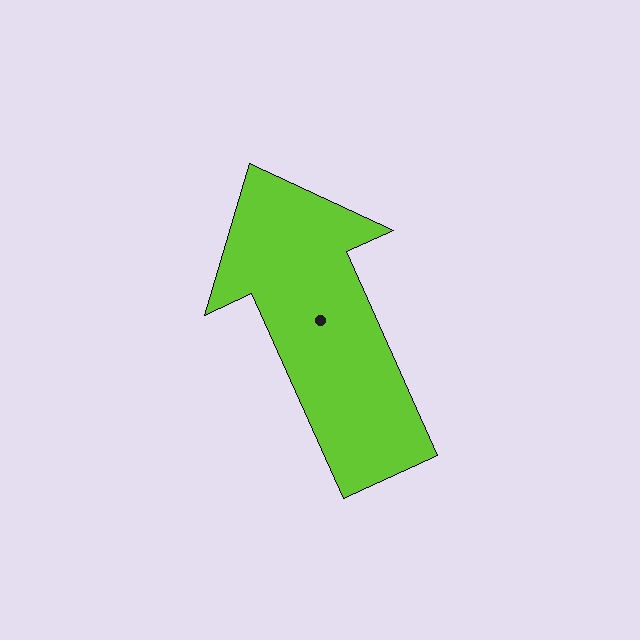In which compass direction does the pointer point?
Northwest.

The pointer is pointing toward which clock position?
Roughly 11 o'clock.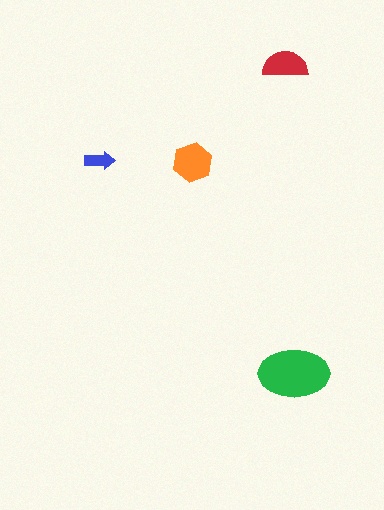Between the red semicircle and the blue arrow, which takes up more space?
The red semicircle.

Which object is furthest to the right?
The green ellipse is rightmost.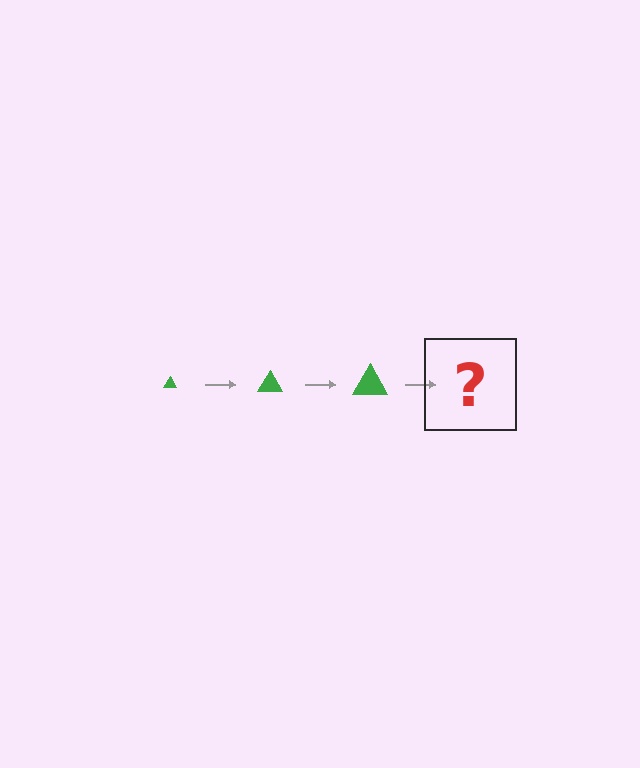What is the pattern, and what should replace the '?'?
The pattern is that the triangle gets progressively larger each step. The '?' should be a green triangle, larger than the previous one.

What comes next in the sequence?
The next element should be a green triangle, larger than the previous one.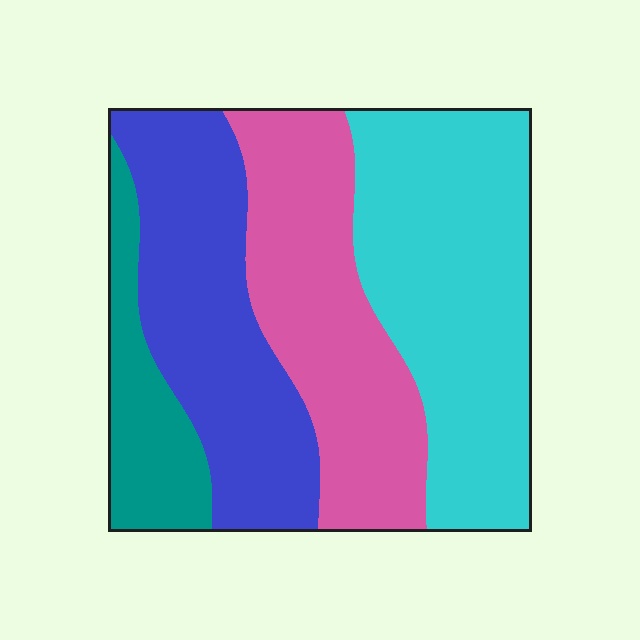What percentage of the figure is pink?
Pink takes up about one quarter (1/4) of the figure.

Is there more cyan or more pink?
Cyan.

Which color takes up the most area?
Cyan, at roughly 35%.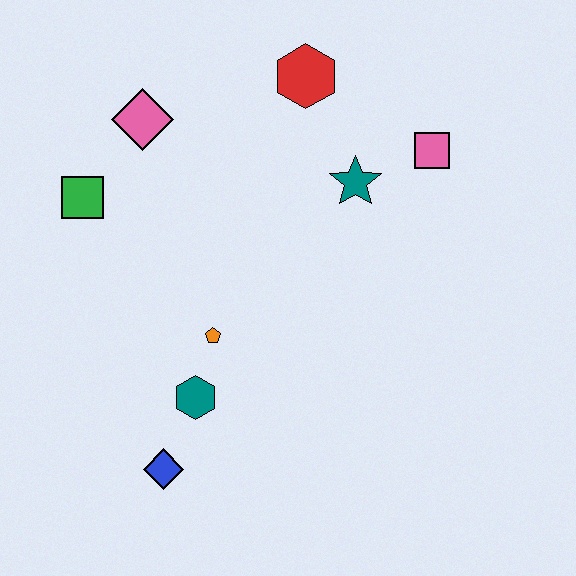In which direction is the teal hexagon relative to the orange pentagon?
The teal hexagon is below the orange pentagon.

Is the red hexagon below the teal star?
No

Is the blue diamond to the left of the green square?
No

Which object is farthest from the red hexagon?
The blue diamond is farthest from the red hexagon.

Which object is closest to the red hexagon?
The teal star is closest to the red hexagon.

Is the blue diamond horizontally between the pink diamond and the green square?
No